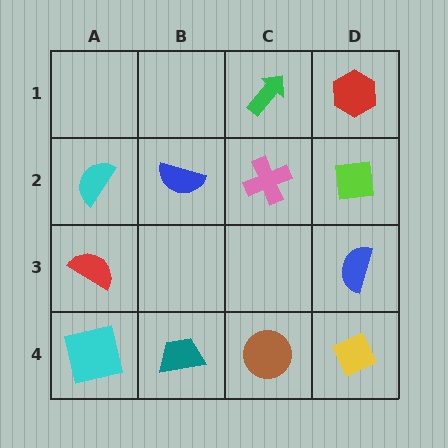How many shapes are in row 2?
4 shapes.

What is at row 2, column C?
A pink cross.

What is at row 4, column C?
A brown circle.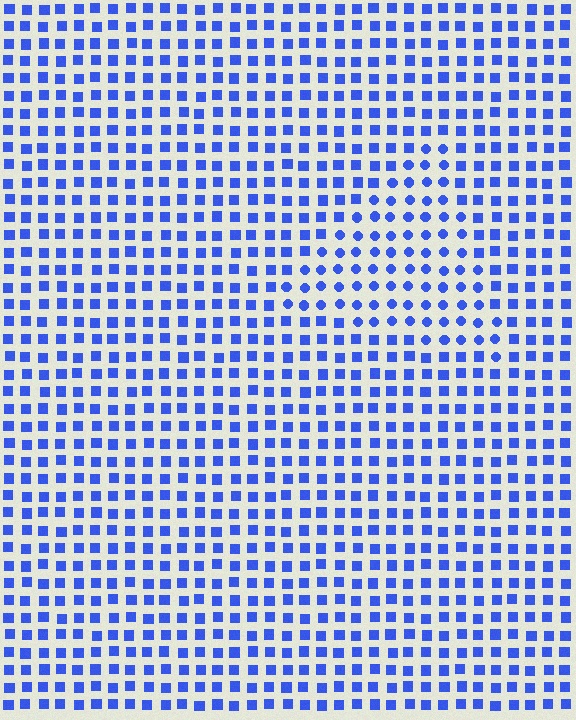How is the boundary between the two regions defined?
The boundary is defined by a change in element shape: circles inside vs. squares outside. All elements share the same color and spacing.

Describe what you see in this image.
The image is filled with small blue elements arranged in a uniform grid. A triangle-shaped region contains circles, while the surrounding area contains squares. The boundary is defined purely by the change in element shape.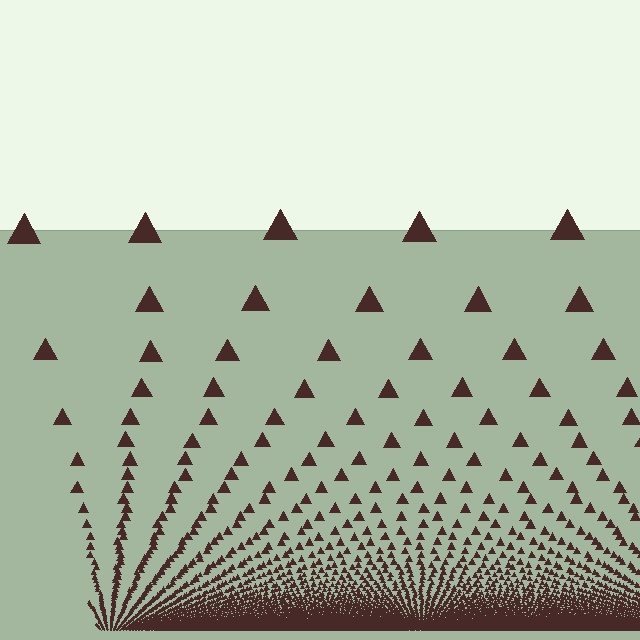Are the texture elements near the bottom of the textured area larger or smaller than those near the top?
Smaller. The gradient is inverted — elements near the bottom are smaller and denser.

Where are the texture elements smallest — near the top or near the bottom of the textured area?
Near the bottom.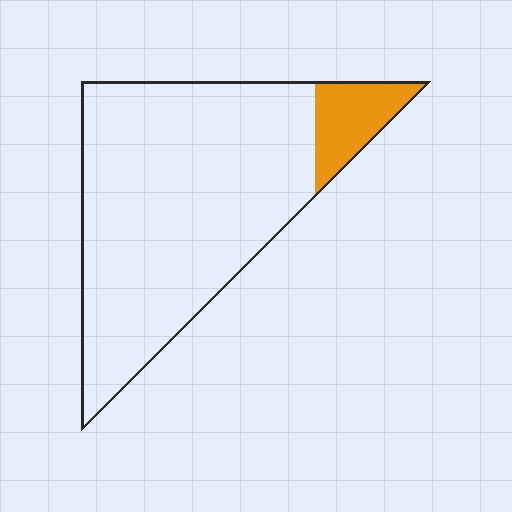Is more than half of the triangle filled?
No.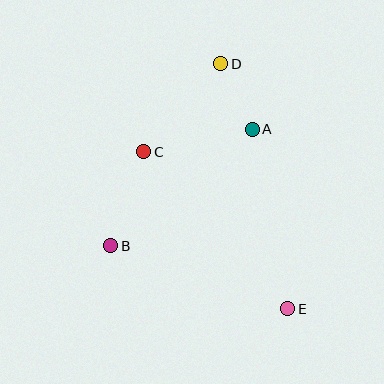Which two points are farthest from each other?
Points D and E are farthest from each other.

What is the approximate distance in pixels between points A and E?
The distance between A and E is approximately 183 pixels.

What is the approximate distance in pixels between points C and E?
The distance between C and E is approximately 213 pixels.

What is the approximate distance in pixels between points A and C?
The distance between A and C is approximately 111 pixels.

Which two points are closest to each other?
Points A and D are closest to each other.